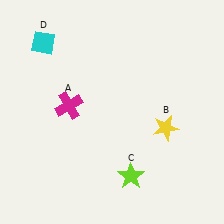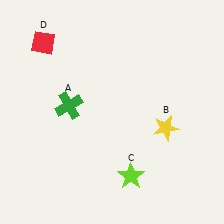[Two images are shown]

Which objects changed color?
A changed from magenta to green. D changed from cyan to red.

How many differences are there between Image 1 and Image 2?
There are 2 differences between the two images.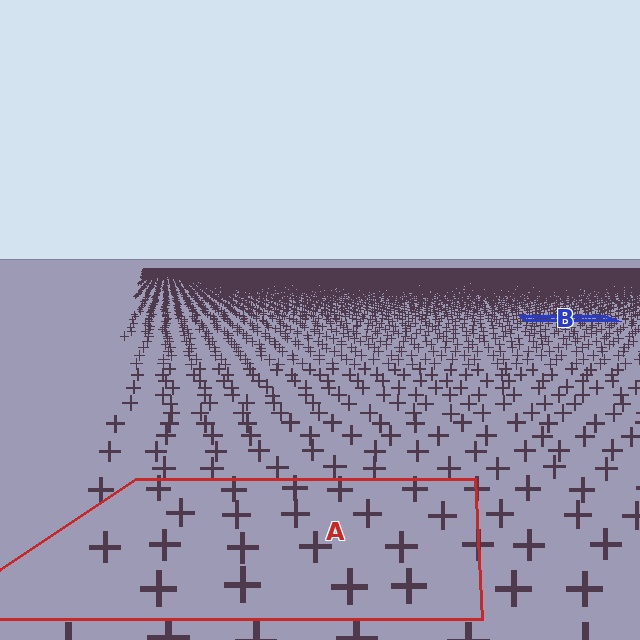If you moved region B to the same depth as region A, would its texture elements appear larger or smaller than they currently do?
They would appear larger. At a closer depth, the same texture elements are projected at a bigger on-screen size.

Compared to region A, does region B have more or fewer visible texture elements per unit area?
Region B has more texture elements per unit area — they are packed more densely because it is farther away.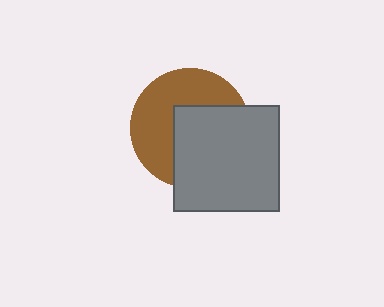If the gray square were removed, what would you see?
You would see the complete brown circle.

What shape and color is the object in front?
The object in front is a gray square.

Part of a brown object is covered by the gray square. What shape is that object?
It is a circle.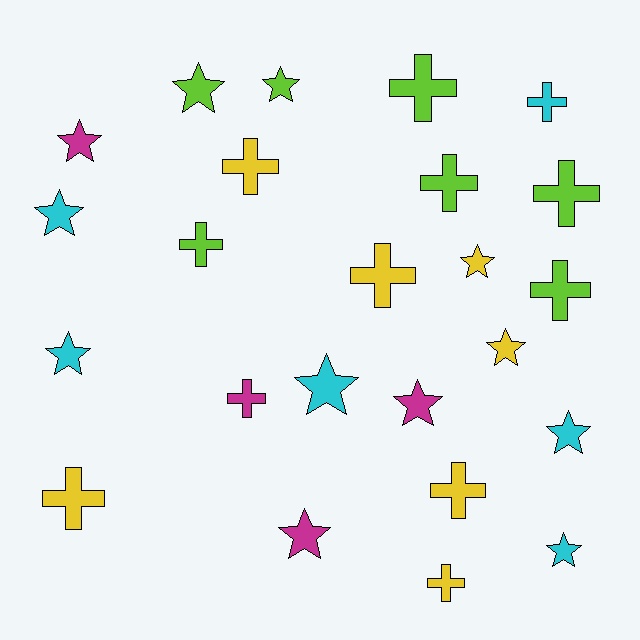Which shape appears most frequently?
Cross, with 12 objects.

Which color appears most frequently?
Yellow, with 7 objects.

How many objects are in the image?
There are 24 objects.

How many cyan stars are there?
There are 5 cyan stars.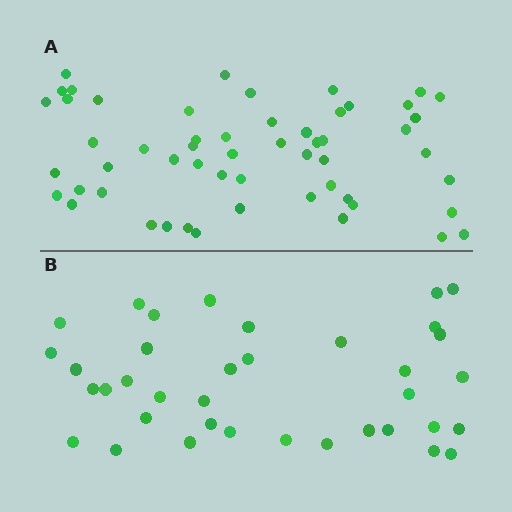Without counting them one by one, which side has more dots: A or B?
Region A (the top region) has more dots.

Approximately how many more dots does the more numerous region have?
Region A has approximately 20 more dots than region B.